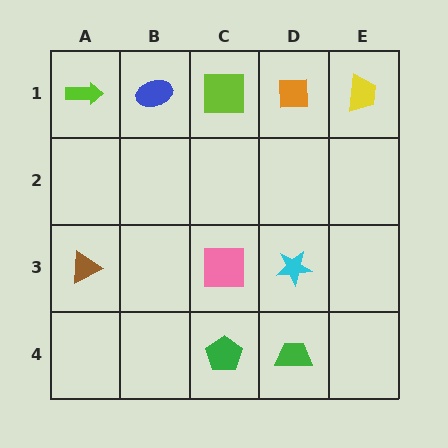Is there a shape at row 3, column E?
No, that cell is empty.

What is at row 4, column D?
A green trapezoid.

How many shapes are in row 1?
5 shapes.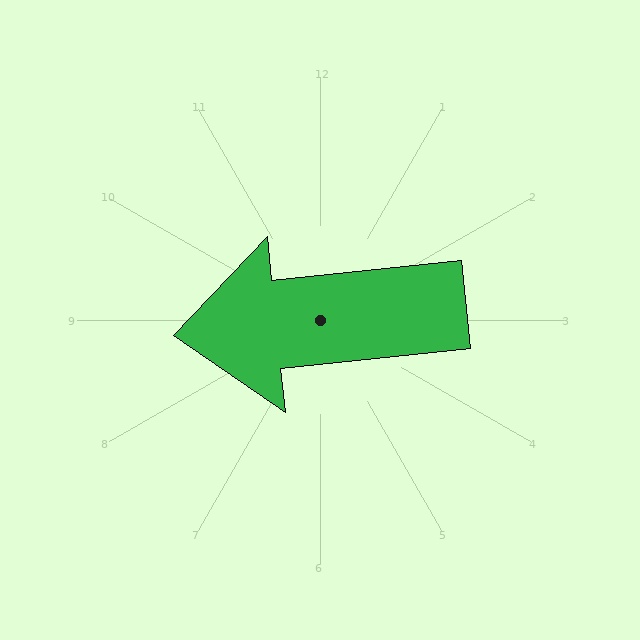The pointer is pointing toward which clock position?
Roughly 9 o'clock.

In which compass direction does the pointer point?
West.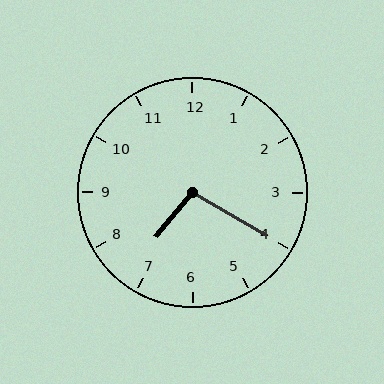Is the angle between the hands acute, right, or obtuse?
It is obtuse.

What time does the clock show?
7:20.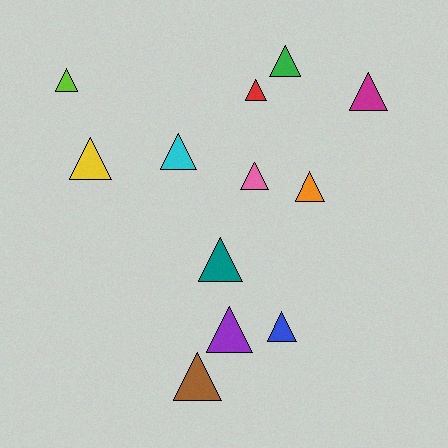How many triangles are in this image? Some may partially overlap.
There are 12 triangles.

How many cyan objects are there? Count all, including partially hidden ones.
There is 1 cyan object.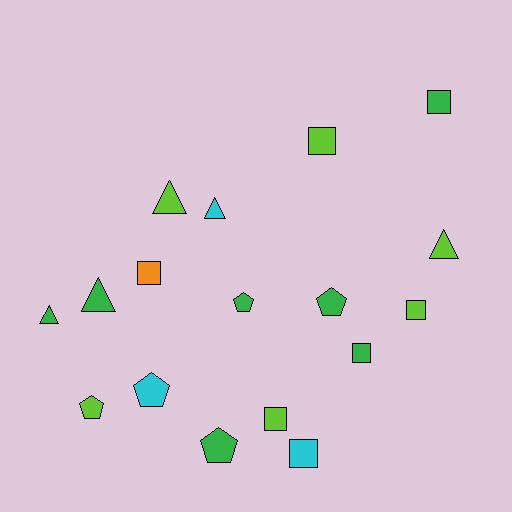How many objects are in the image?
There are 17 objects.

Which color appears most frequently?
Green, with 7 objects.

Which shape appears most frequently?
Square, with 7 objects.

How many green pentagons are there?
There are 3 green pentagons.